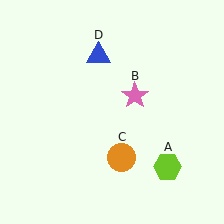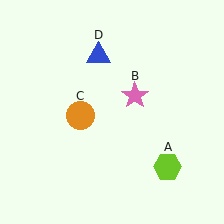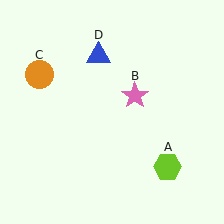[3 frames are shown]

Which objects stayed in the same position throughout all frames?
Lime hexagon (object A) and pink star (object B) and blue triangle (object D) remained stationary.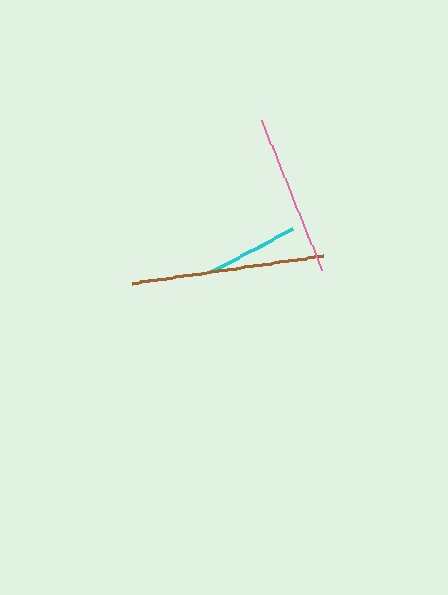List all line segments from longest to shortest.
From longest to shortest: brown, pink, cyan.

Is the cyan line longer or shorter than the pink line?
The pink line is longer than the cyan line.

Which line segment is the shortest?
The cyan line is the shortest at approximately 93 pixels.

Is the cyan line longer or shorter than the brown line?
The brown line is longer than the cyan line.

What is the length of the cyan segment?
The cyan segment is approximately 93 pixels long.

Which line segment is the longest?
The brown line is the longest at approximately 193 pixels.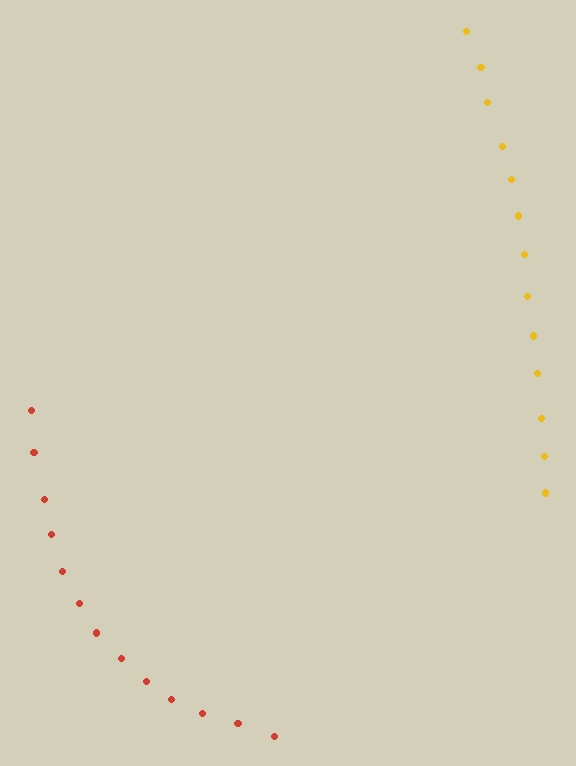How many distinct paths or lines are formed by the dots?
There are 2 distinct paths.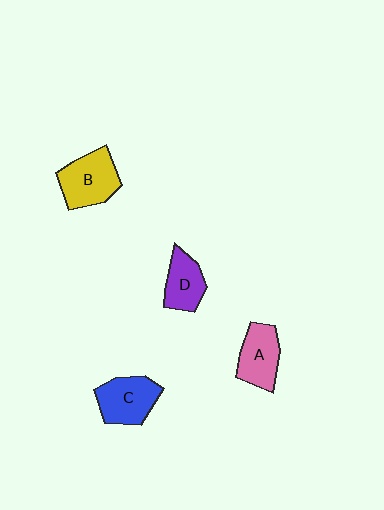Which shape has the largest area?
Shape B (yellow).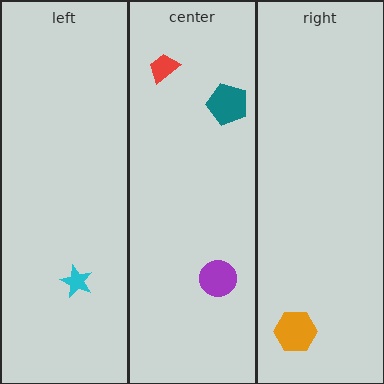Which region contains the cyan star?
The left region.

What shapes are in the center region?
The teal pentagon, the purple circle, the red trapezoid.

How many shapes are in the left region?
1.